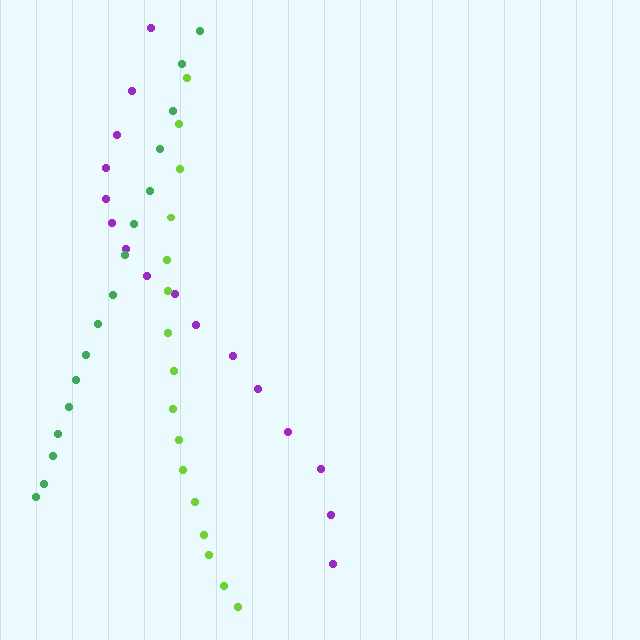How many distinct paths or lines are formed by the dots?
There are 3 distinct paths.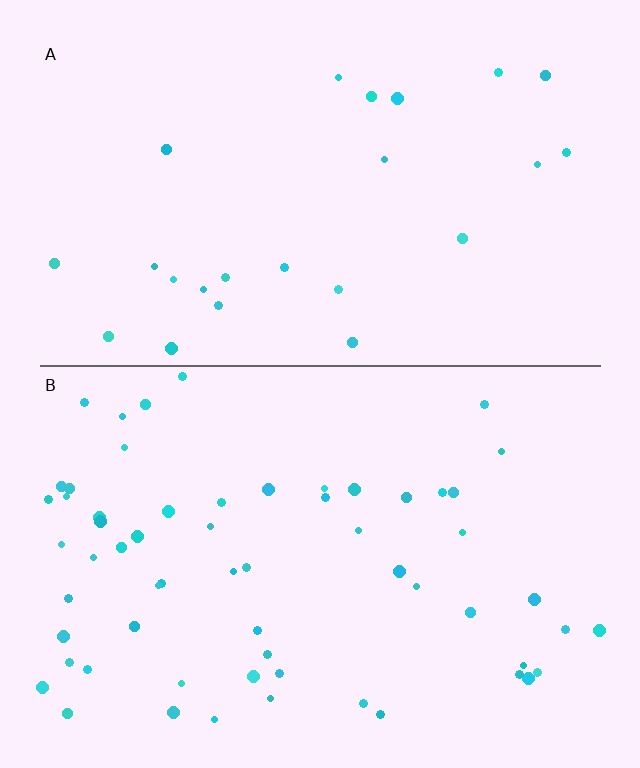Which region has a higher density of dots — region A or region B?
B (the bottom).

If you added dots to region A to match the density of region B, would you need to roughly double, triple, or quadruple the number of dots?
Approximately triple.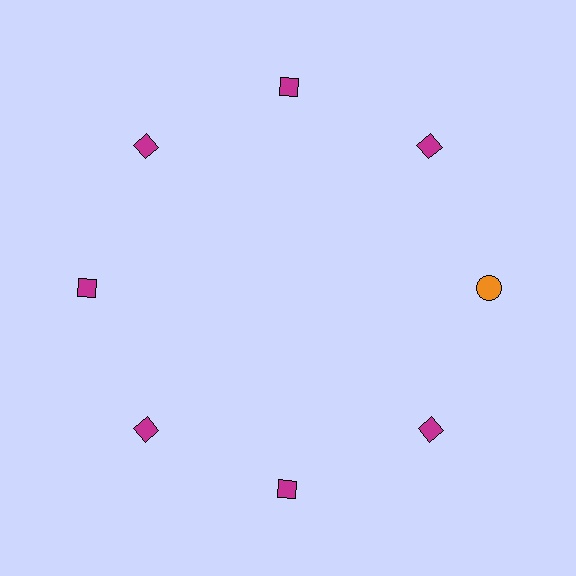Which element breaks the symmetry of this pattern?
The orange circle at roughly the 3 o'clock position breaks the symmetry. All other shapes are magenta diamonds.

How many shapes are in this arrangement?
There are 8 shapes arranged in a ring pattern.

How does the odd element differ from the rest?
It differs in both color (orange instead of magenta) and shape (circle instead of diamond).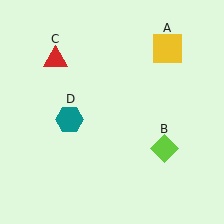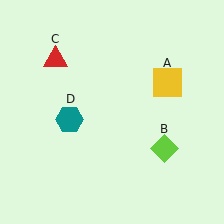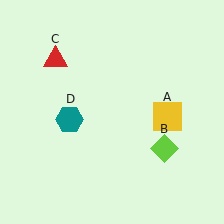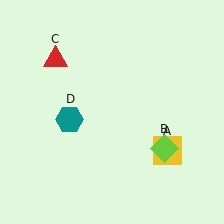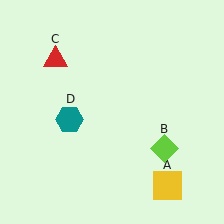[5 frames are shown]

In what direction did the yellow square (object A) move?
The yellow square (object A) moved down.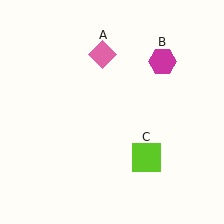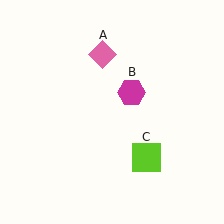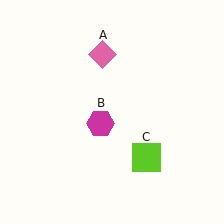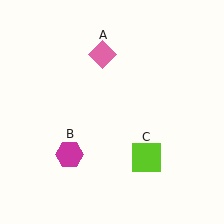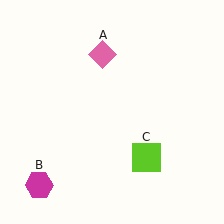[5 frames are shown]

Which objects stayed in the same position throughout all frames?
Pink diamond (object A) and lime square (object C) remained stationary.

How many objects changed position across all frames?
1 object changed position: magenta hexagon (object B).